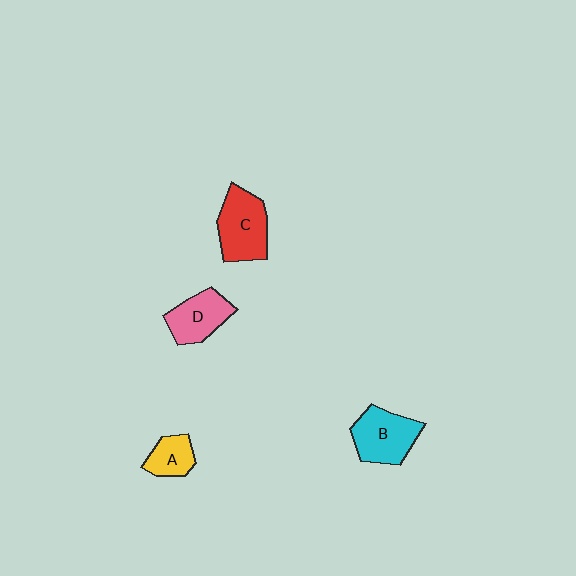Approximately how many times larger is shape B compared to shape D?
Approximately 1.2 times.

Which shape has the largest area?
Shape C (red).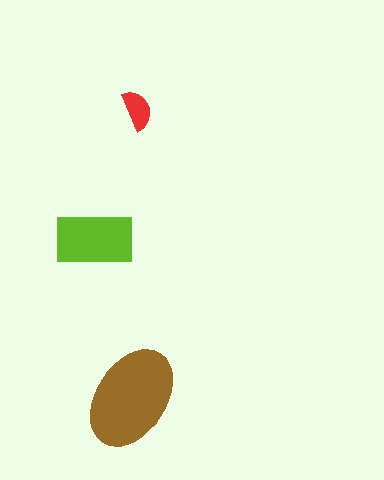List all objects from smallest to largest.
The red semicircle, the lime rectangle, the brown ellipse.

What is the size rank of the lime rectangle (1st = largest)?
2nd.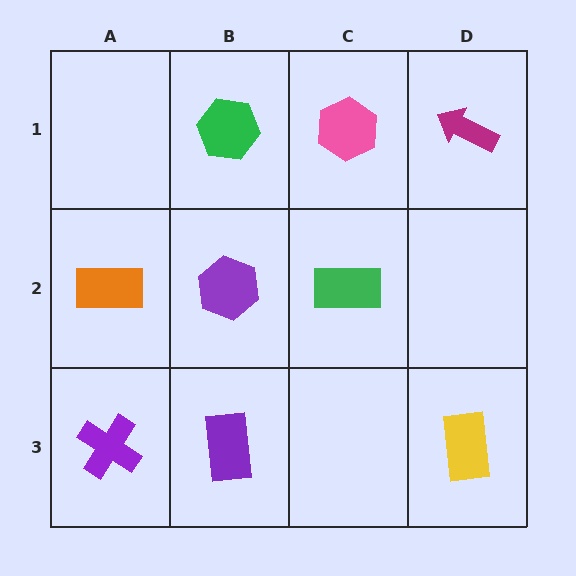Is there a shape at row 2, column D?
No, that cell is empty.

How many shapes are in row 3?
3 shapes.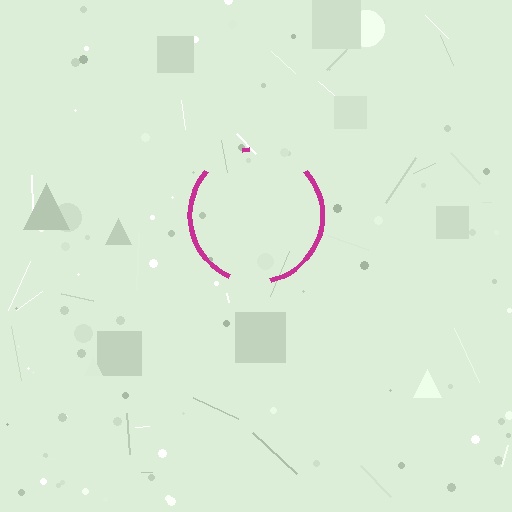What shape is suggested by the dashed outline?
The dashed outline suggests a circle.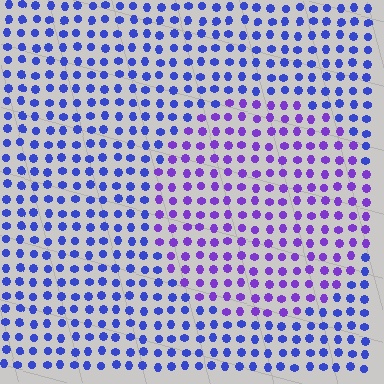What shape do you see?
I see a circle.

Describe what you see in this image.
The image is filled with small blue elements in a uniform arrangement. A circle-shaped region is visible where the elements are tinted to a slightly different hue, forming a subtle color boundary.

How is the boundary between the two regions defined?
The boundary is defined purely by a slight shift in hue (about 35 degrees). Spacing, size, and orientation are identical on both sides.